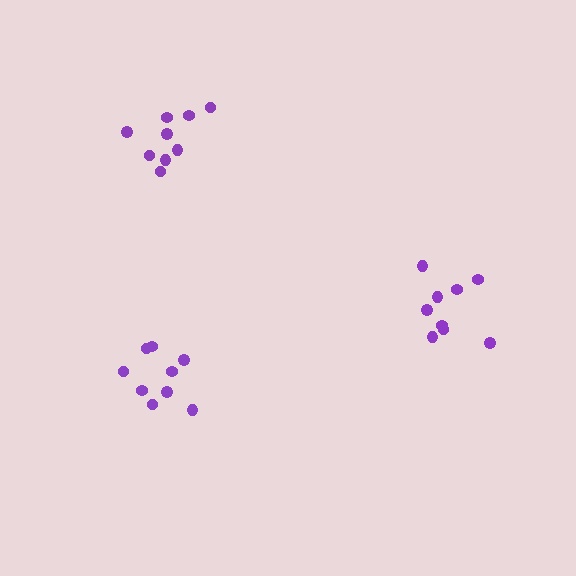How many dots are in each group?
Group 1: 9 dots, Group 2: 9 dots, Group 3: 9 dots (27 total).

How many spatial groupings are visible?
There are 3 spatial groupings.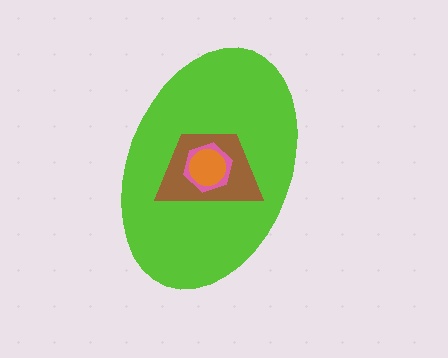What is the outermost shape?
The lime ellipse.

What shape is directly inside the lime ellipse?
The brown trapezoid.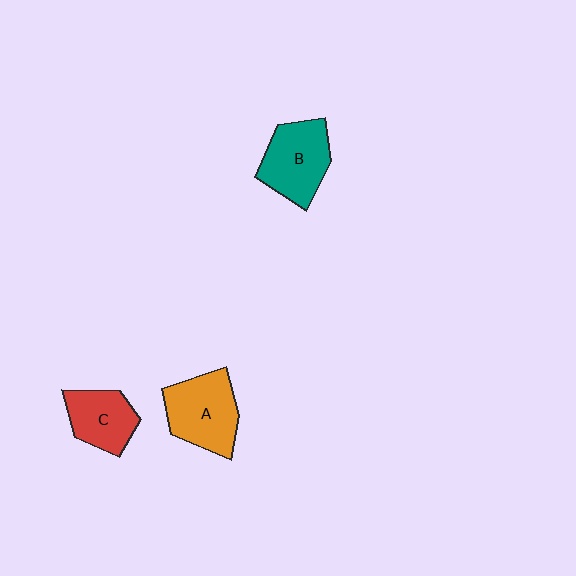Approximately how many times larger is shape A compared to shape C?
Approximately 1.3 times.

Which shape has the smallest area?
Shape C (red).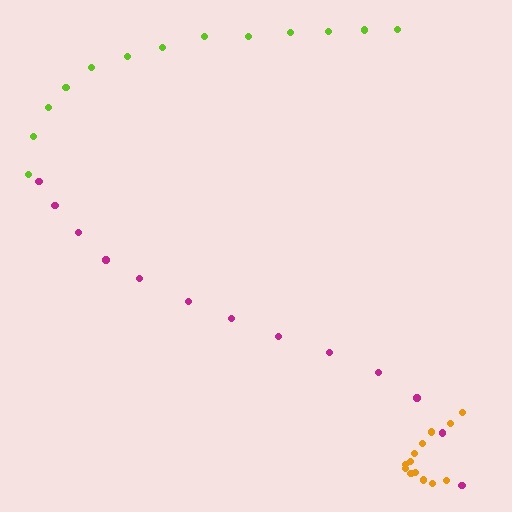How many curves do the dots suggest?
There are 3 distinct paths.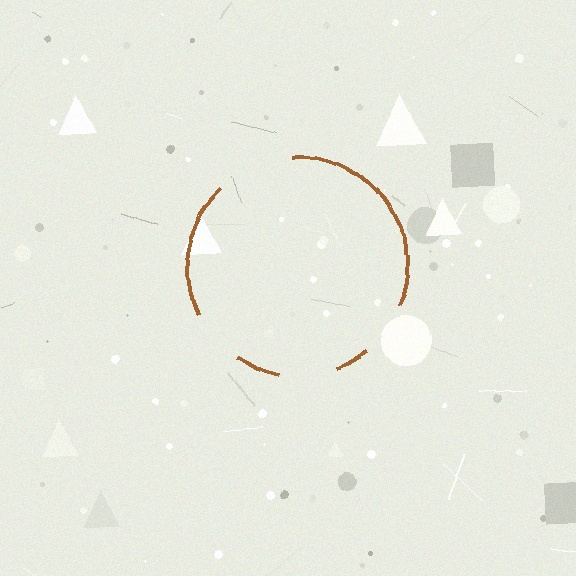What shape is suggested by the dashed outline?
The dashed outline suggests a circle.